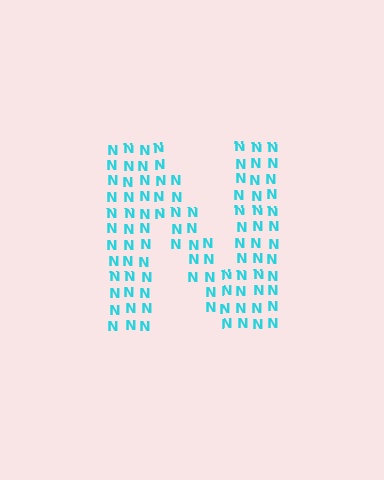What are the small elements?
The small elements are letter N's.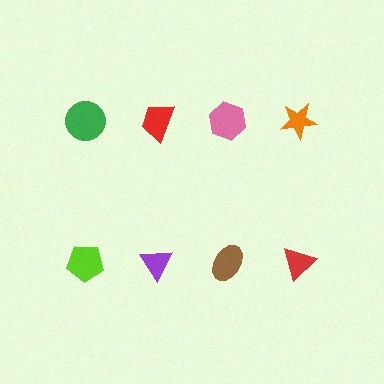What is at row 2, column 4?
A red triangle.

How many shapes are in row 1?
4 shapes.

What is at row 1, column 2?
A red trapezoid.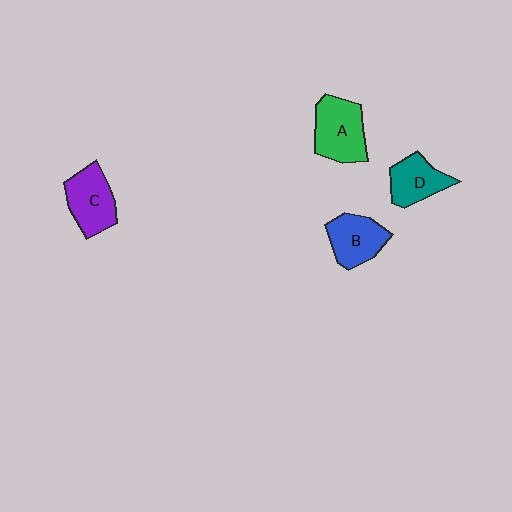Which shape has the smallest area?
Shape D (teal).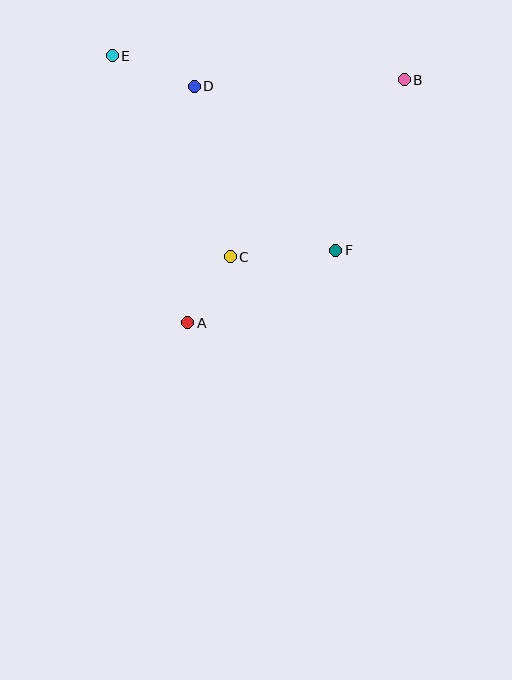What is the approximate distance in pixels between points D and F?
The distance between D and F is approximately 217 pixels.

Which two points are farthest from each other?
Points A and B are farthest from each other.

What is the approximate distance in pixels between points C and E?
The distance between C and E is approximately 233 pixels.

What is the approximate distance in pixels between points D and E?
The distance between D and E is approximately 87 pixels.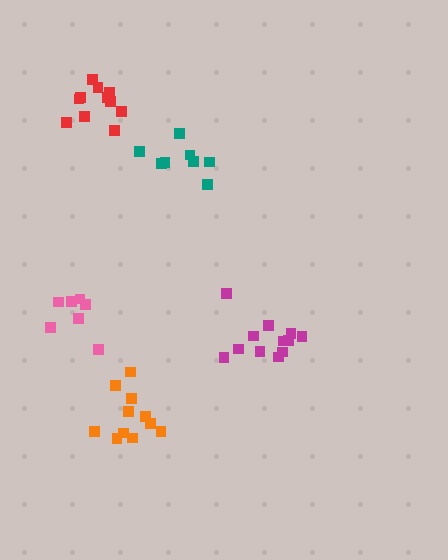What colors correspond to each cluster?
The clusters are colored: red, magenta, pink, teal, orange.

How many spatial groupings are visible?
There are 5 spatial groupings.